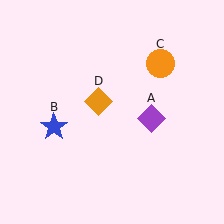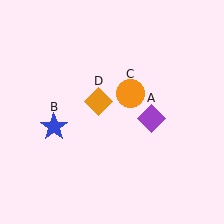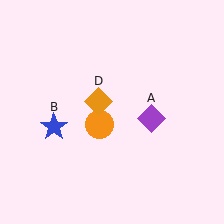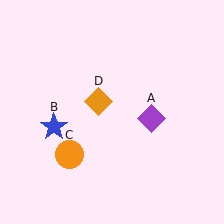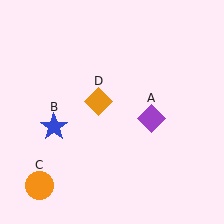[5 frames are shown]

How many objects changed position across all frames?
1 object changed position: orange circle (object C).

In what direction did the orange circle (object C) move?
The orange circle (object C) moved down and to the left.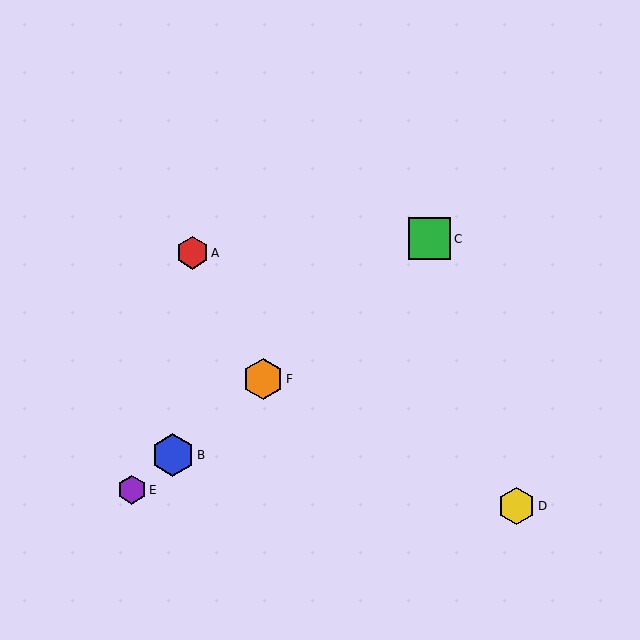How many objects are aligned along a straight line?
4 objects (B, C, E, F) are aligned along a straight line.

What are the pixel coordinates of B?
Object B is at (173, 455).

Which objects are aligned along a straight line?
Objects B, C, E, F are aligned along a straight line.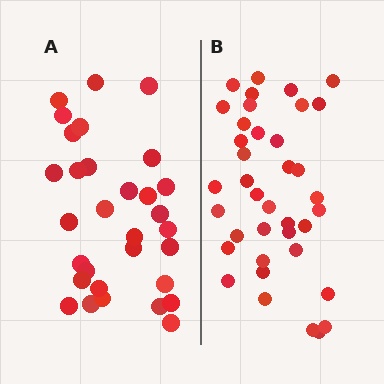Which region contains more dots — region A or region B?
Region B (the right region) has more dots.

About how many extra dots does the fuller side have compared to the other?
Region B has roughly 8 or so more dots than region A.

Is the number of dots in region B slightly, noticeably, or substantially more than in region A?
Region B has only slightly more — the two regions are fairly close. The ratio is roughly 1.2 to 1.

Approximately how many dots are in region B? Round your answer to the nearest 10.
About 40 dots. (The exact count is 38, which rounds to 40.)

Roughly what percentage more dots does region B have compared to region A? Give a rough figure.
About 25% more.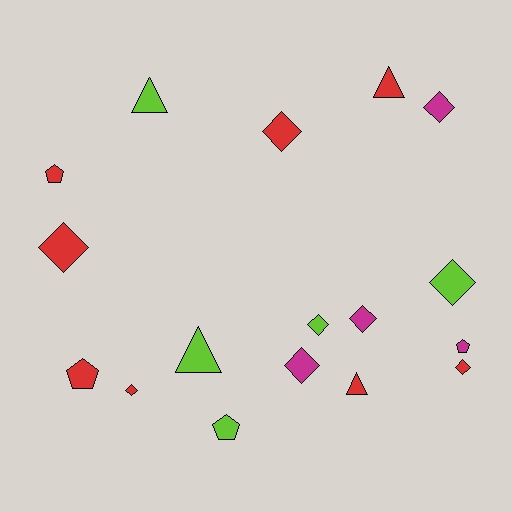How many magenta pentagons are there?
There is 1 magenta pentagon.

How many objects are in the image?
There are 17 objects.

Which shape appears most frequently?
Diamond, with 9 objects.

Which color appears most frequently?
Red, with 8 objects.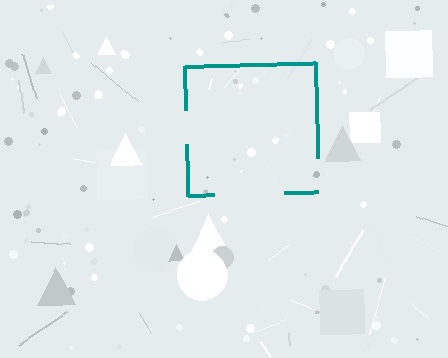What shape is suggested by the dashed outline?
The dashed outline suggests a square.